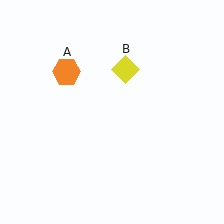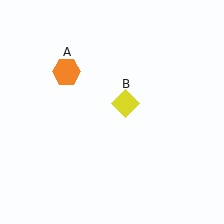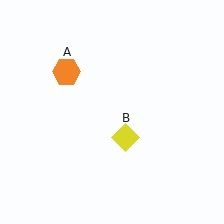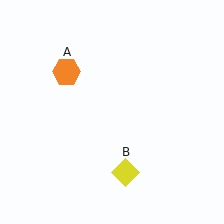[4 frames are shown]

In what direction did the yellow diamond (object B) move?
The yellow diamond (object B) moved down.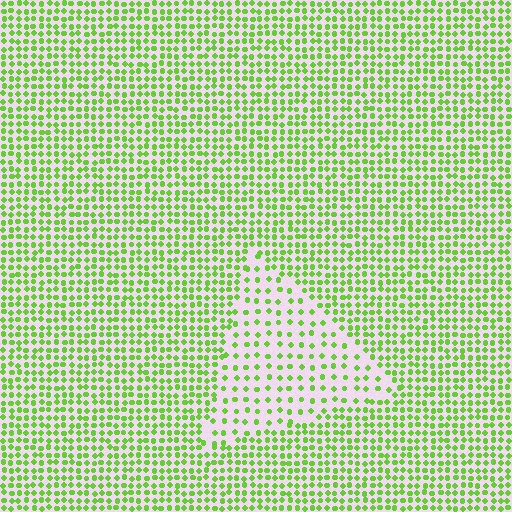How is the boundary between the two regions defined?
The boundary is defined by a change in element density (approximately 2.1x ratio). All elements are the same color, size, and shape.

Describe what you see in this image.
The image contains small lime elements arranged at two different densities. A triangle-shaped region is visible where the elements are less densely packed than the surrounding area.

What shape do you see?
I see a triangle.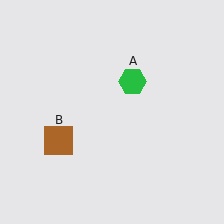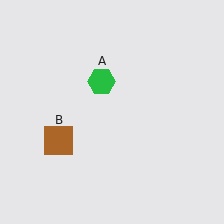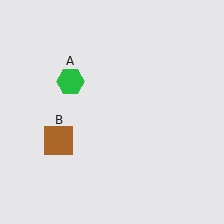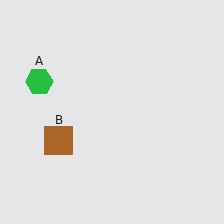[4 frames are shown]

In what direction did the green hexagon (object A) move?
The green hexagon (object A) moved left.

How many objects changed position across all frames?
1 object changed position: green hexagon (object A).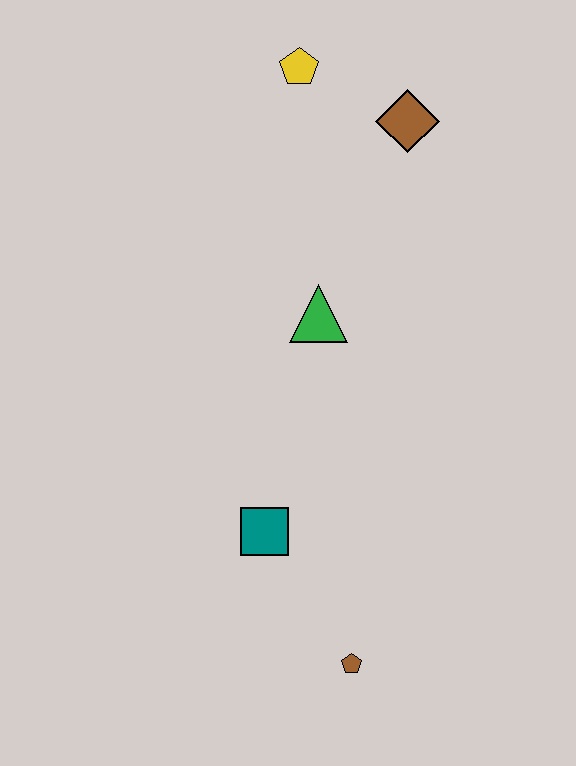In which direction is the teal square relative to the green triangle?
The teal square is below the green triangle.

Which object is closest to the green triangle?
The brown diamond is closest to the green triangle.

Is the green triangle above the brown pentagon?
Yes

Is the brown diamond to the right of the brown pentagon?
Yes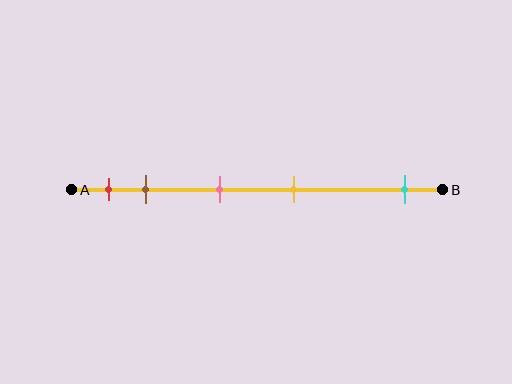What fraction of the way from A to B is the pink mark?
The pink mark is approximately 40% (0.4) of the way from A to B.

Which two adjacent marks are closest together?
The red and brown marks are the closest adjacent pair.